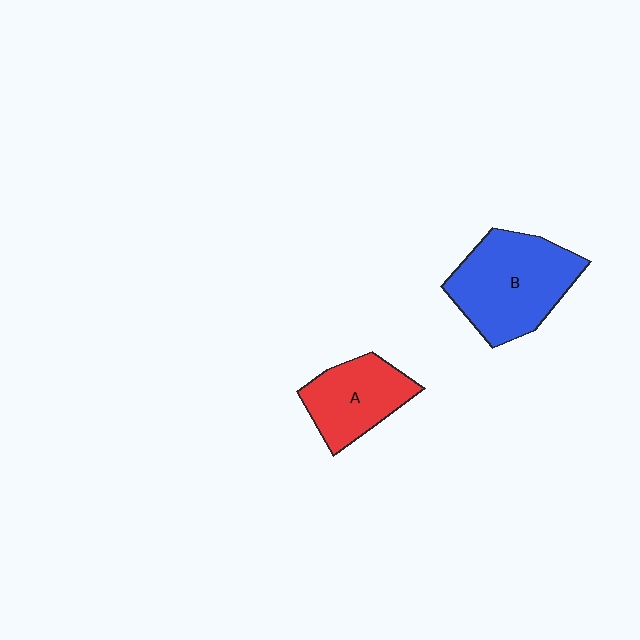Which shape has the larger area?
Shape B (blue).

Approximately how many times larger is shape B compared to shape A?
Approximately 1.5 times.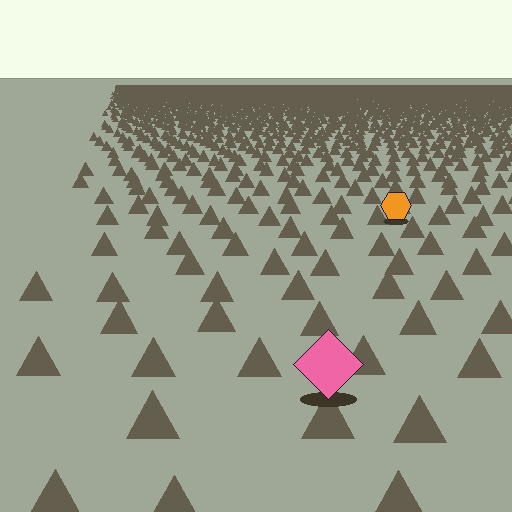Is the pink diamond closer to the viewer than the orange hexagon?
Yes. The pink diamond is closer — you can tell from the texture gradient: the ground texture is coarser near it.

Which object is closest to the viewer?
The pink diamond is closest. The texture marks near it are larger and more spread out.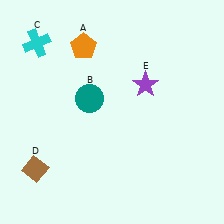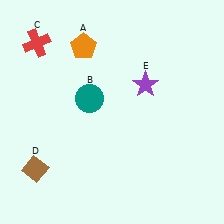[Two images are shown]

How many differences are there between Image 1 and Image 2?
There is 1 difference between the two images.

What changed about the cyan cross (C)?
In Image 1, C is cyan. In Image 2, it changed to red.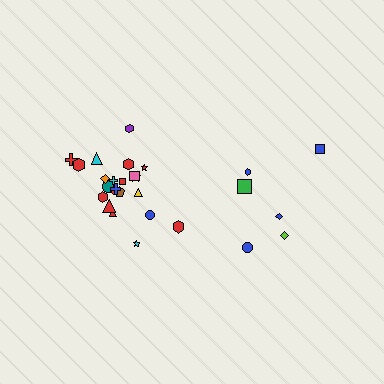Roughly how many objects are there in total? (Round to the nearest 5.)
Roughly 30 objects in total.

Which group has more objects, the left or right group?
The left group.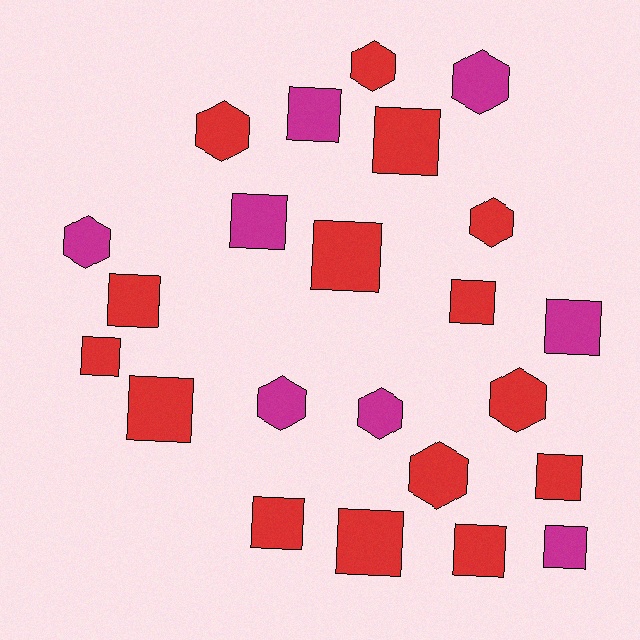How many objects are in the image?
There are 23 objects.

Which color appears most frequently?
Red, with 15 objects.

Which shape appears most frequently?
Square, with 14 objects.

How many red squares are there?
There are 10 red squares.